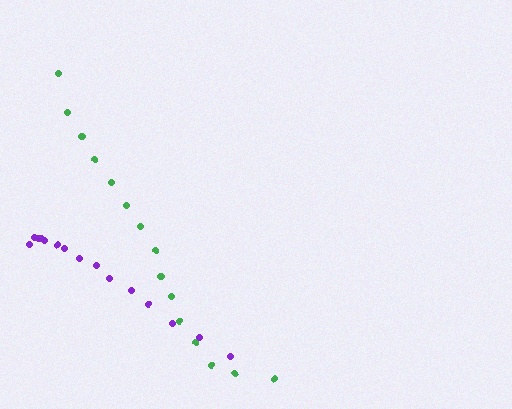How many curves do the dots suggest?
There are 2 distinct paths.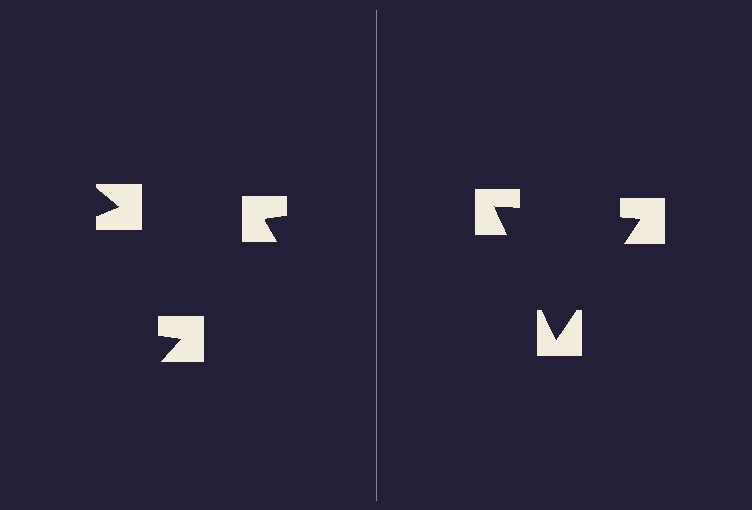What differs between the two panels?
The notched squares are positioned identically on both sides; only the wedge orientations differ. On the right they align to a triangle; on the left they are misaligned.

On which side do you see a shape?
An illusory triangle appears on the right side. On the left side the wedge cuts are rotated, so no coherent shape forms.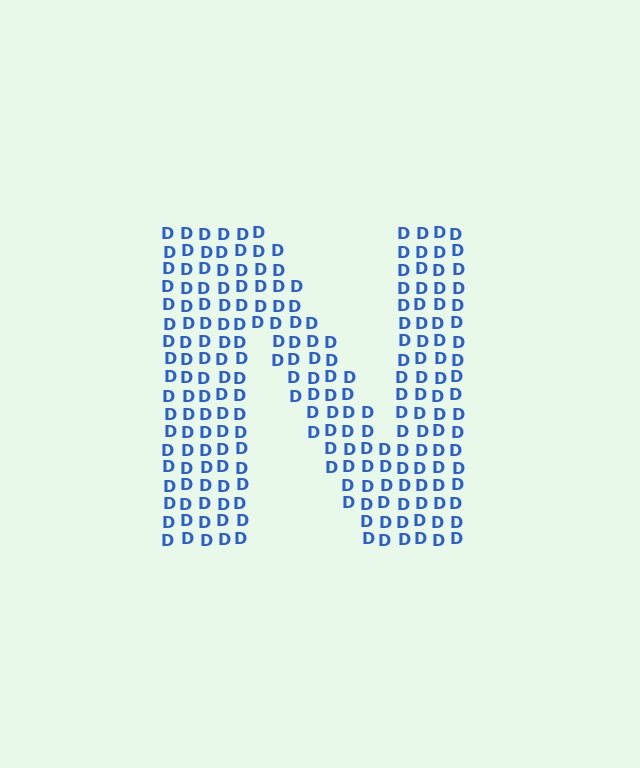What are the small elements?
The small elements are letter D's.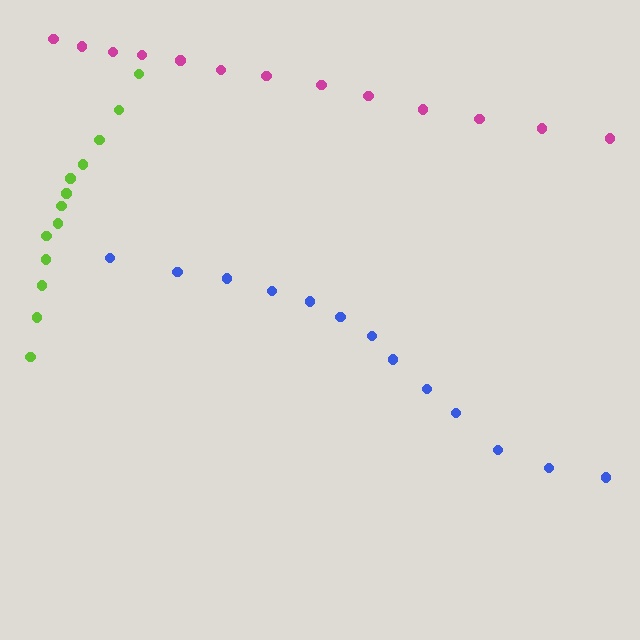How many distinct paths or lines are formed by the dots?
There are 3 distinct paths.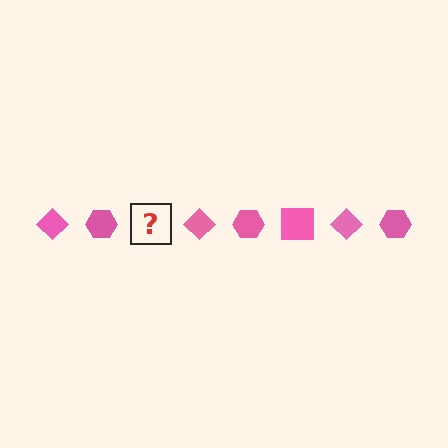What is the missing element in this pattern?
The missing element is a pink square.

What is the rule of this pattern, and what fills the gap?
The rule is that the pattern cycles through diamond, hexagon, square shapes in pink. The gap should be filled with a pink square.